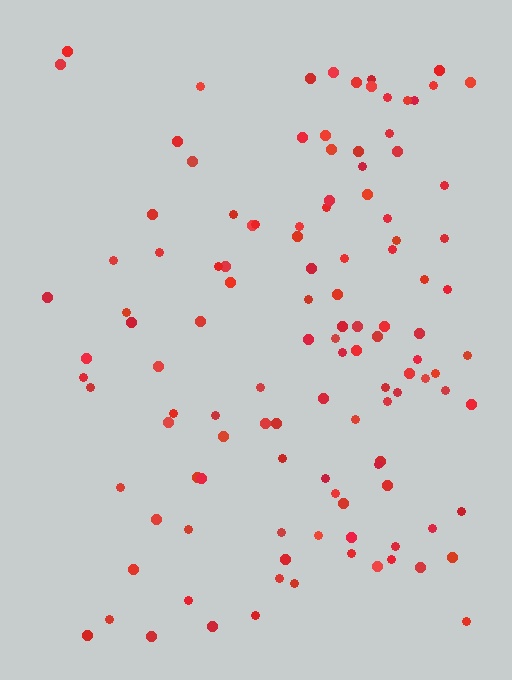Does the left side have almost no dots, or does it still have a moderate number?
Still a moderate number, just noticeably fewer than the right.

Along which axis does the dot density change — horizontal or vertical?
Horizontal.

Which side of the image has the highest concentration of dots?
The right.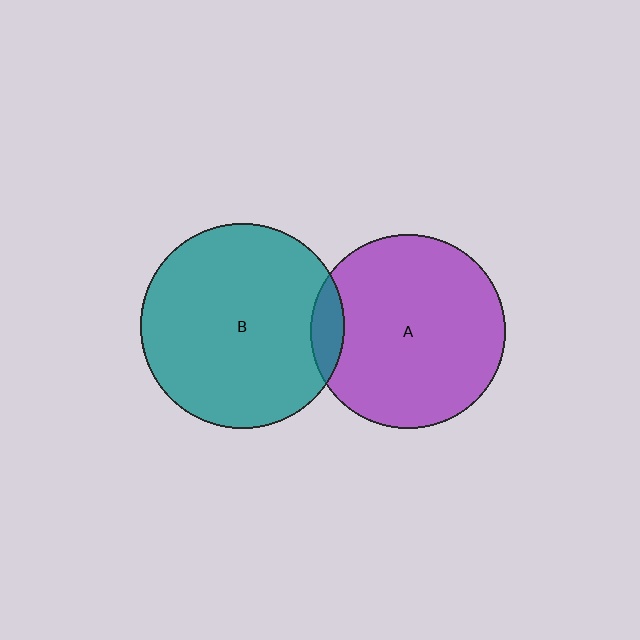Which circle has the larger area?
Circle B (teal).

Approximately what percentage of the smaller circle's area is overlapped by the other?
Approximately 10%.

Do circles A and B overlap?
Yes.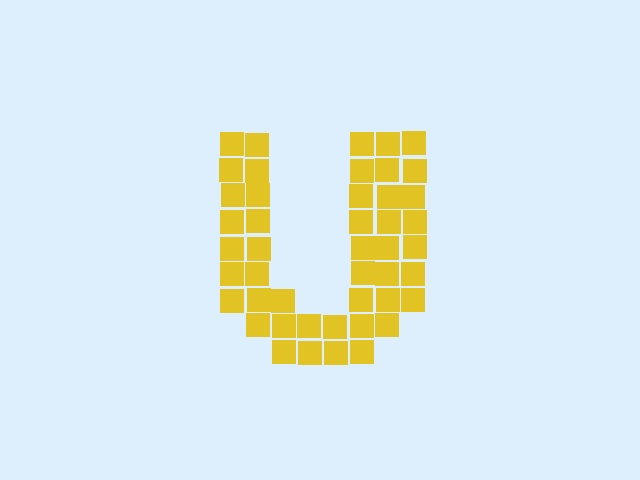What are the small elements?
The small elements are squares.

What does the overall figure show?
The overall figure shows the letter U.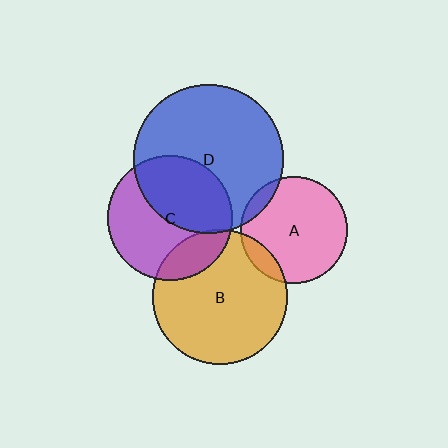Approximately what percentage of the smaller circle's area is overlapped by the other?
Approximately 45%.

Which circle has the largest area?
Circle D (blue).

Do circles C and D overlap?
Yes.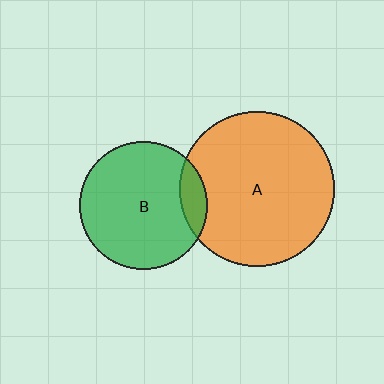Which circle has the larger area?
Circle A (orange).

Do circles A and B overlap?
Yes.